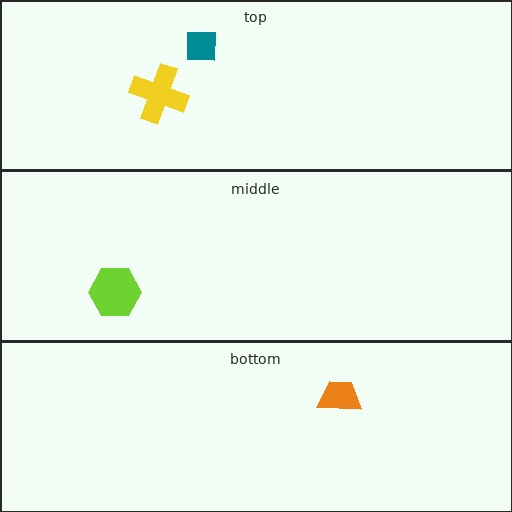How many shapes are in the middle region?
1.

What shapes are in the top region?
The teal square, the yellow cross.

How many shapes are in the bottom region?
1.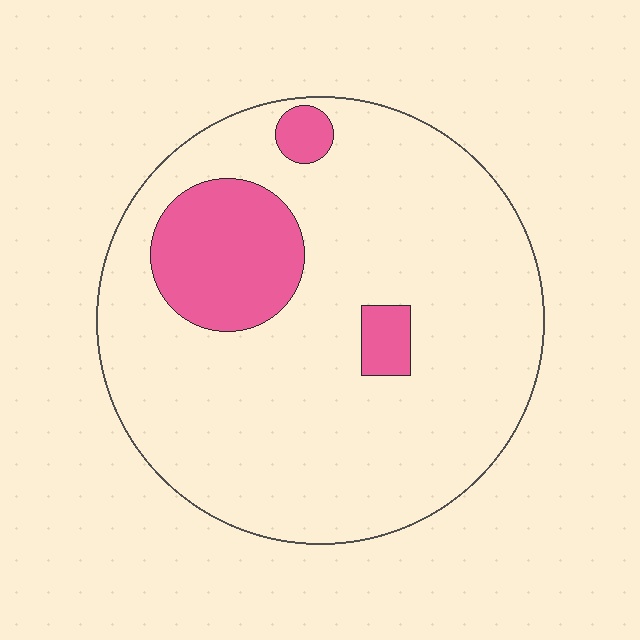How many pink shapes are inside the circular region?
3.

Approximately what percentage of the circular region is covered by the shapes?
Approximately 15%.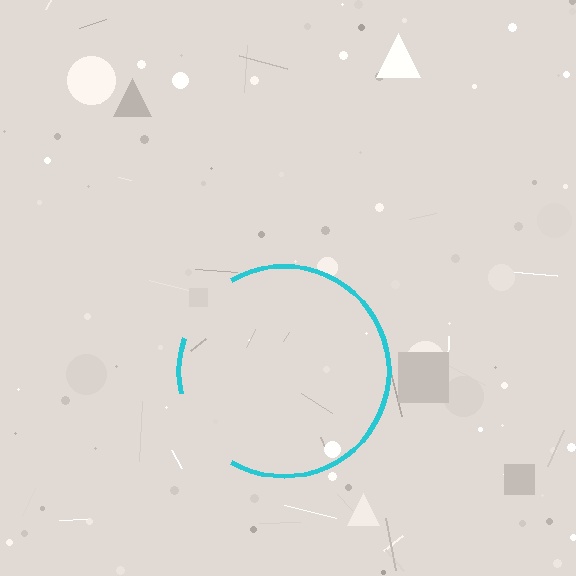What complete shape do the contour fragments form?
The contour fragments form a circle.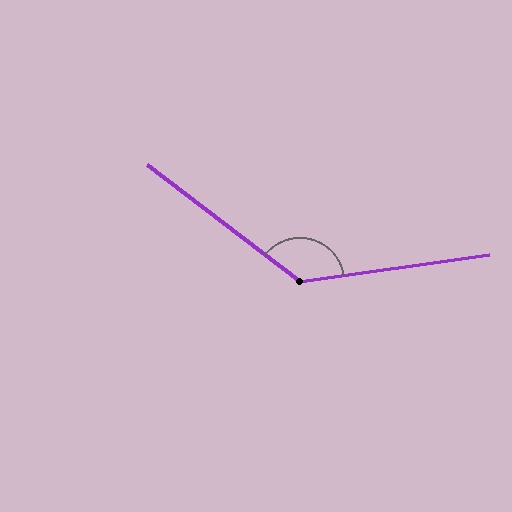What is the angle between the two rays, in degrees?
Approximately 135 degrees.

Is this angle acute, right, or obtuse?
It is obtuse.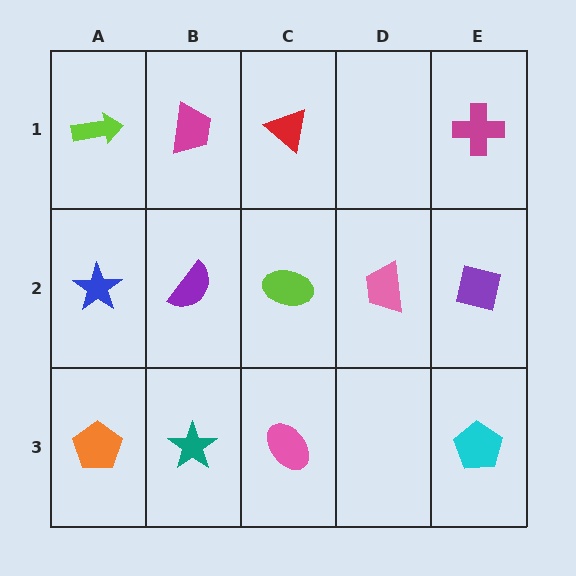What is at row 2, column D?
A pink trapezoid.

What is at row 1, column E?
A magenta cross.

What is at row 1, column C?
A red triangle.